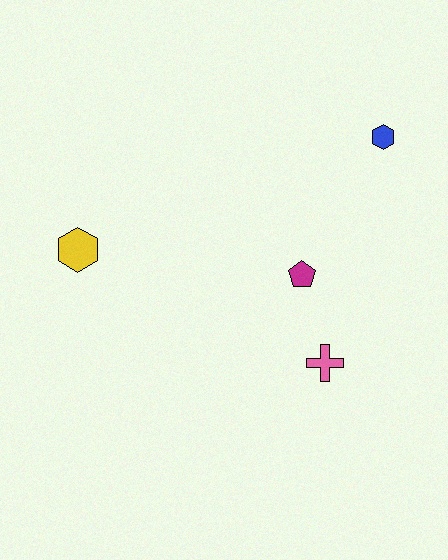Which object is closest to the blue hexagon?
The magenta pentagon is closest to the blue hexagon.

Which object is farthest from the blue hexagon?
The yellow hexagon is farthest from the blue hexagon.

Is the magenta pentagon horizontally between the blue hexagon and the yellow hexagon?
Yes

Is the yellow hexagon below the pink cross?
No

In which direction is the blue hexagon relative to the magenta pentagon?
The blue hexagon is above the magenta pentagon.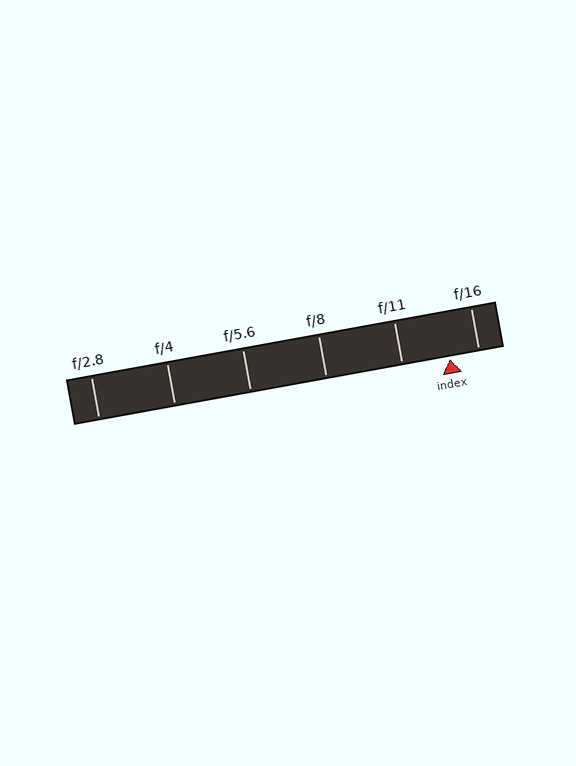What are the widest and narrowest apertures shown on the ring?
The widest aperture shown is f/2.8 and the narrowest is f/16.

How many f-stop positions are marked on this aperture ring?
There are 6 f-stop positions marked.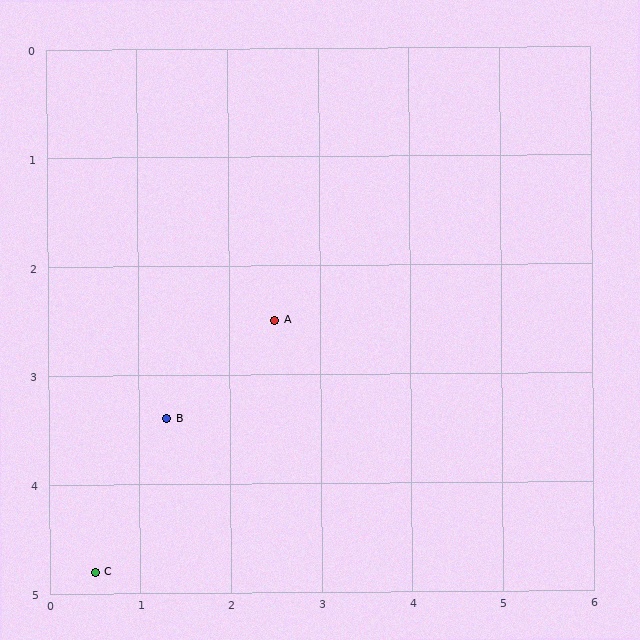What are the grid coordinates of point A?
Point A is at approximately (2.5, 2.5).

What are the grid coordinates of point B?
Point B is at approximately (1.3, 3.4).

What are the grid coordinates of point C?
Point C is at approximately (0.5, 4.8).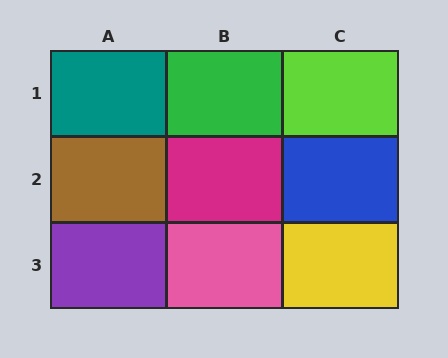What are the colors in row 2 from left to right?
Brown, magenta, blue.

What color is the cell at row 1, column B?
Green.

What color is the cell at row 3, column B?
Pink.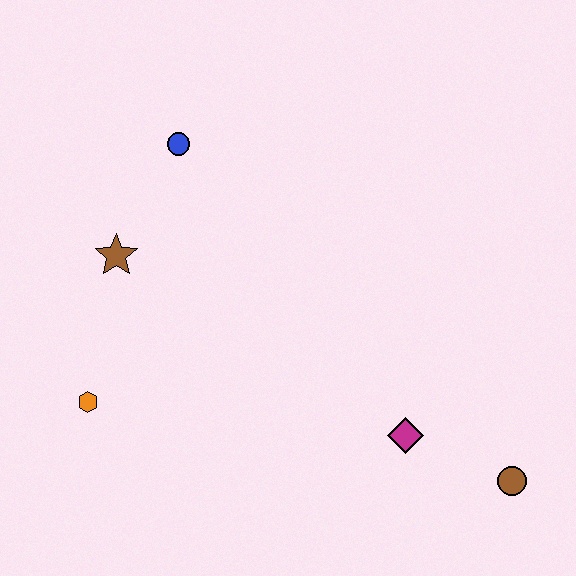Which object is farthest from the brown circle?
The blue circle is farthest from the brown circle.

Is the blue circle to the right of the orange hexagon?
Yes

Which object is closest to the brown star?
The blue circle is closest to the brown star.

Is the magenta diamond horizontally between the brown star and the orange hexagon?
No